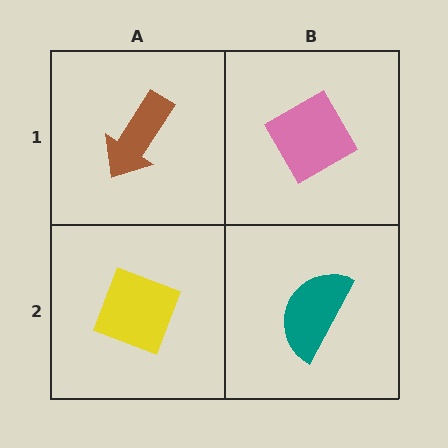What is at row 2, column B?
A teal semicircle.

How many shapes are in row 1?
2 shapes.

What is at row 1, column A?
A brown arrow.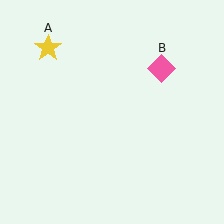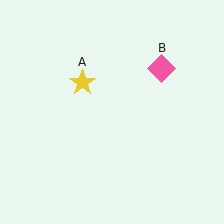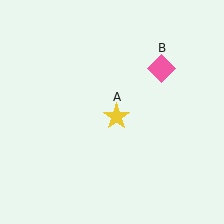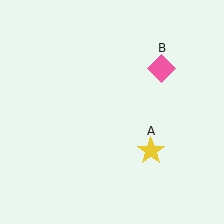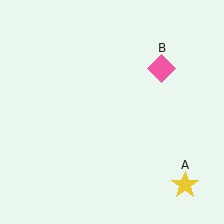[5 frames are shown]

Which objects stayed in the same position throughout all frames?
Pink diamond (object B) remained stationary.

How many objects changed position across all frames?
1 object changed position: yellow star (object A).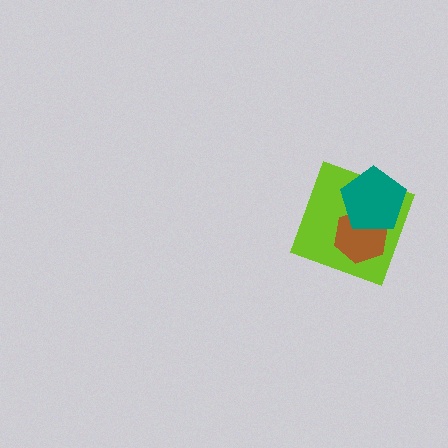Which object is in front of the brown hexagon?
The teal pentagon is in front of the brown hexagon.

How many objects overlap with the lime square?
2 objects overlap with the lime square.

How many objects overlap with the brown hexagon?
2 objects overlap with the brown hexagon.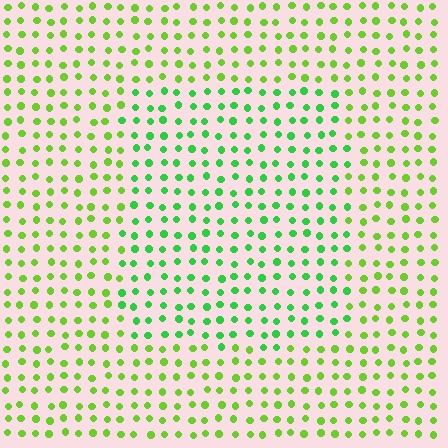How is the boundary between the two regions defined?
The boundary is defined purely by a slight shift in hue (about 31 degrees). Spacing, size, and orientation are identical on both sides.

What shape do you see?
I see a rectangle.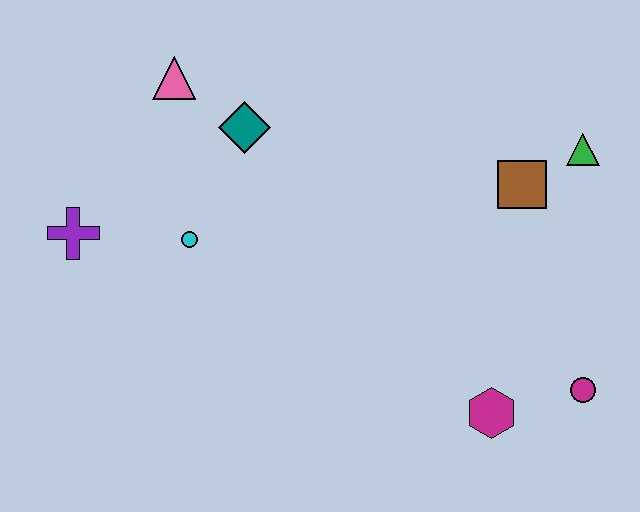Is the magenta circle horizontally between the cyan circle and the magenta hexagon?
No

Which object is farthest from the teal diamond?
The magenta circle is farthest from the teal diamond.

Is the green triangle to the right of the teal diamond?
Yes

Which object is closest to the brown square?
The green triangle is closest to the brown square.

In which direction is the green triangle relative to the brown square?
The green triangle is to the right of the brown square.